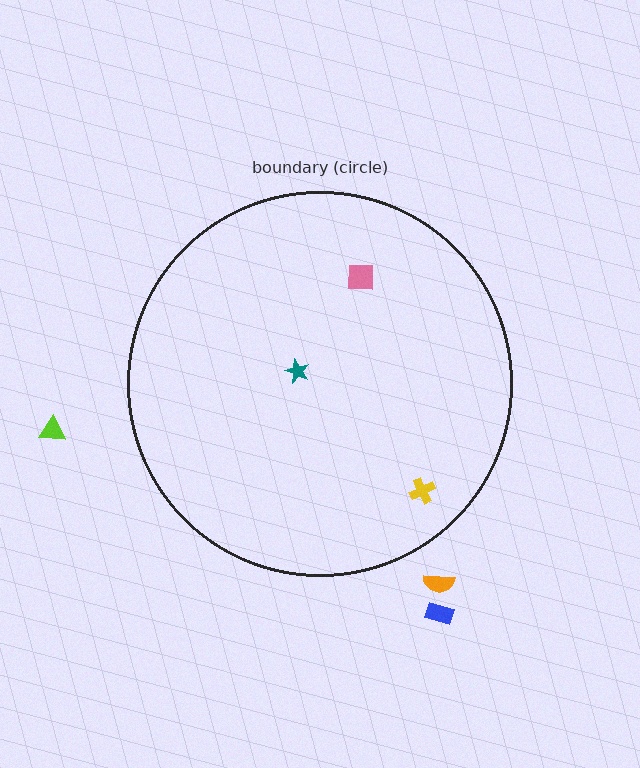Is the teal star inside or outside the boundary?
Inside.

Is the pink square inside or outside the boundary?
Inside.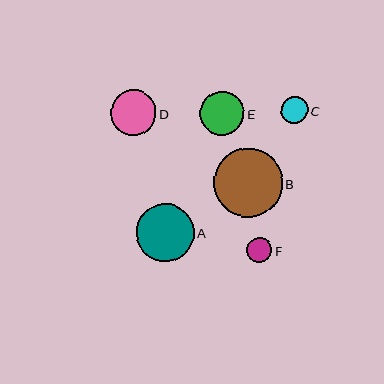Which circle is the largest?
Circle B is the largest with a size of approximately 69 pixels.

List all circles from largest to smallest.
From largest to smallest: B, A, D, E, C, F.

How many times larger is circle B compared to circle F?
Circle B is approximately 2.7 times the size of circle F.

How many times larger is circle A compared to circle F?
Circle A is approximately 2.3 times the size of circle F.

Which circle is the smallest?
Circle F is the smallest with a size of approximately 25 pixels.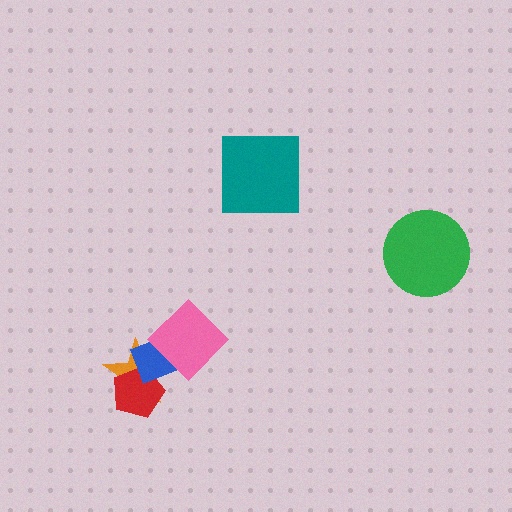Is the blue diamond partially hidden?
Yes, it is partially covered by another shape.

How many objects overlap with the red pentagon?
2 objects overlap with the red pentagon.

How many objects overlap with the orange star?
3 objects overlap with the orange star.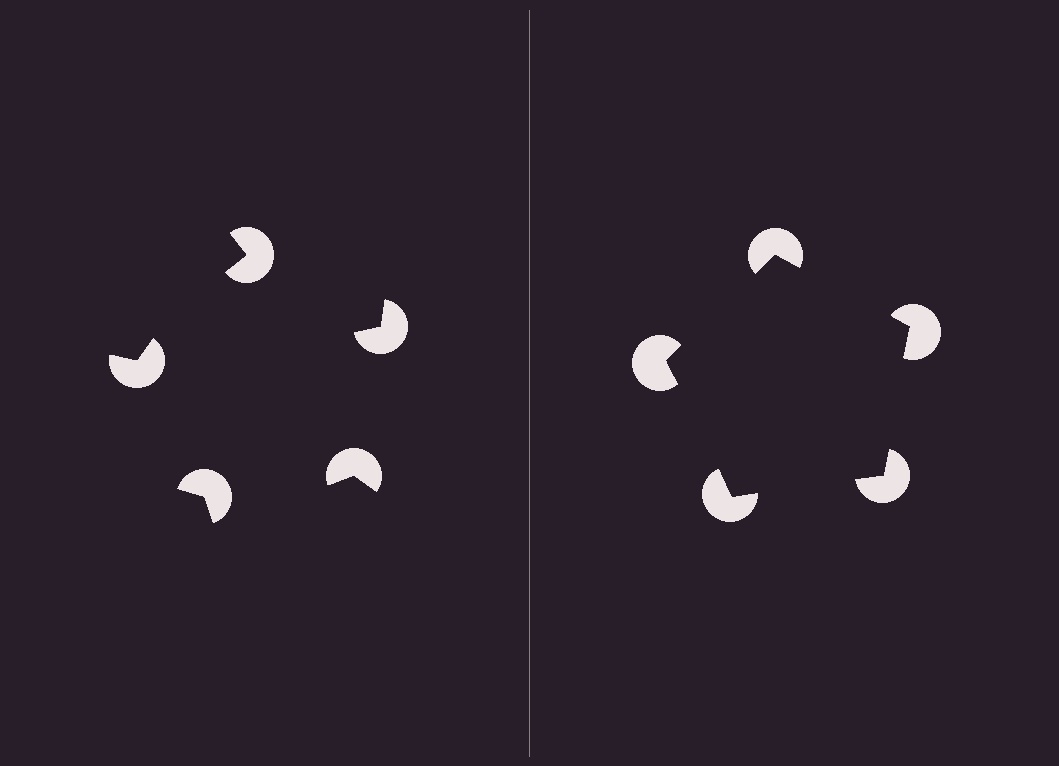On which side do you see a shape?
An illusory pentagon appears on the right side. On the left side the wedge cuts are rotated, so no coherent shape forms.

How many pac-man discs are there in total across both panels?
10 — 5 on each side.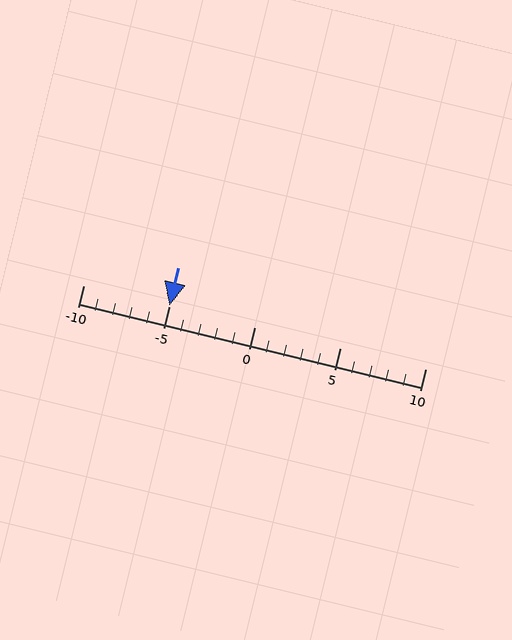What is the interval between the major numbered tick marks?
The major tick marks are spaced 5 units apart.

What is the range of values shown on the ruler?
The ruler shows values from -10 to 10.